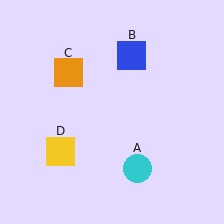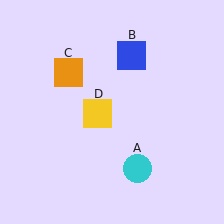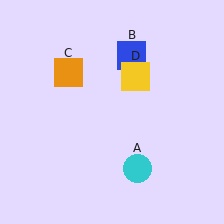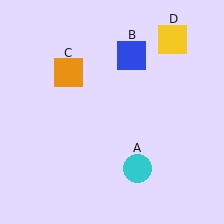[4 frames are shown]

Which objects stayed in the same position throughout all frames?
Cyan circle (object A) and blue square (object B) and orange square (object C) remained stationary.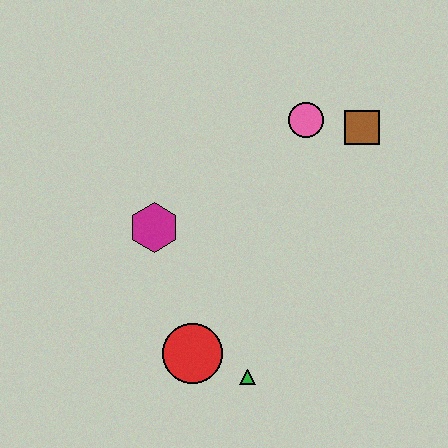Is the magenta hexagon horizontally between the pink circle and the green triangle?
No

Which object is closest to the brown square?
The pink circle is closest to the brown square.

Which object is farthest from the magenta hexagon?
The brown square is farthest from the magenta hexagon.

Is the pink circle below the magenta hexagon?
No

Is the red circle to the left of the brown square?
Yes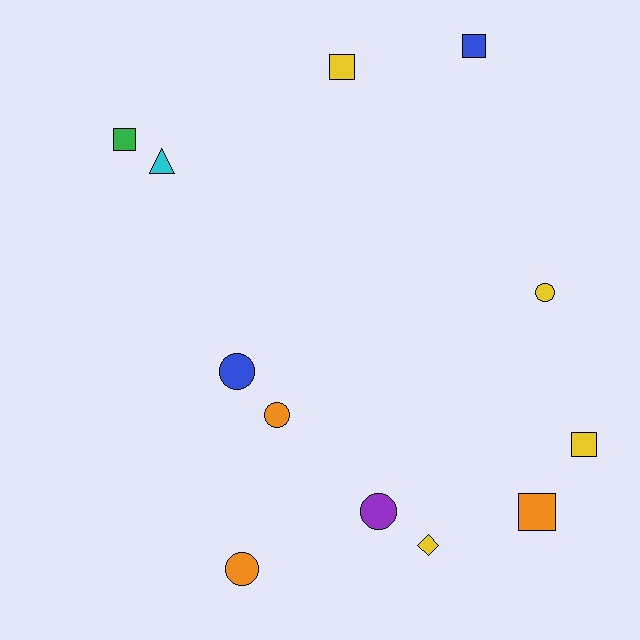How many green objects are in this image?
There is 1 green object.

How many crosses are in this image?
There are no crosses.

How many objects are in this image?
There are 12 objects.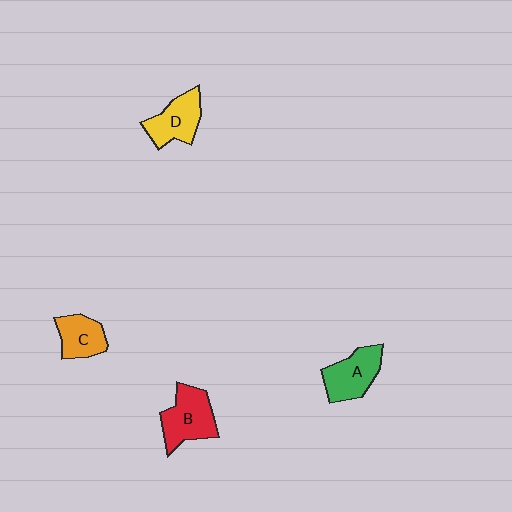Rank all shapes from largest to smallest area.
From largest to smallest: B (red), A (green), D (yellow), C (orange).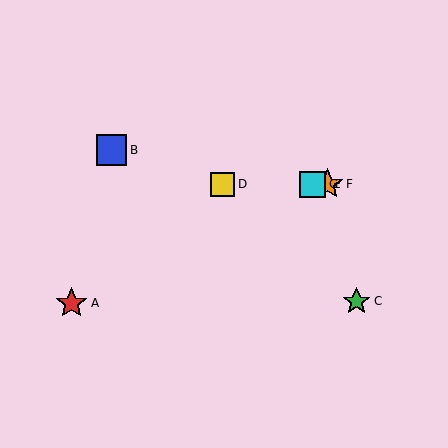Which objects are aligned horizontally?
Objects D, E, F, G are aligned horizontally.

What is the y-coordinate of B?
Object B is at y≈150.